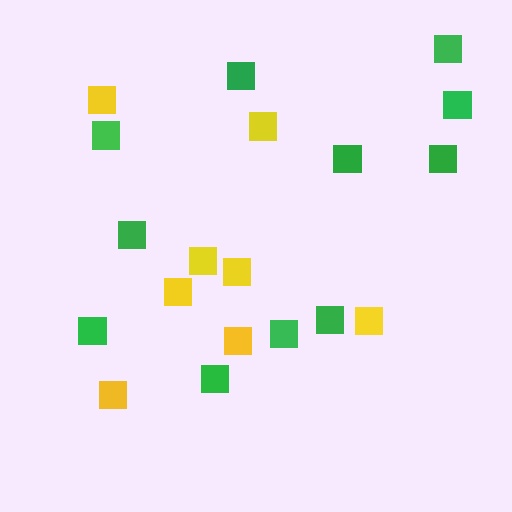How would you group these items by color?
There are 2 groups: one group of yellow squares (8) and one group of green squares (11).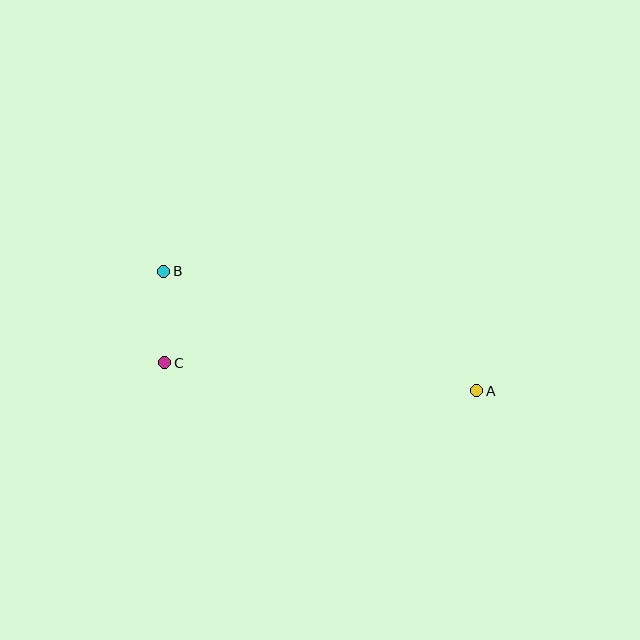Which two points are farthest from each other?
Points A and B are farthest from each other.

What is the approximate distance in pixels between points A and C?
The distance between A and C is approximately 313 pixels.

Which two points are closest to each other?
Points B and C are closest to each other.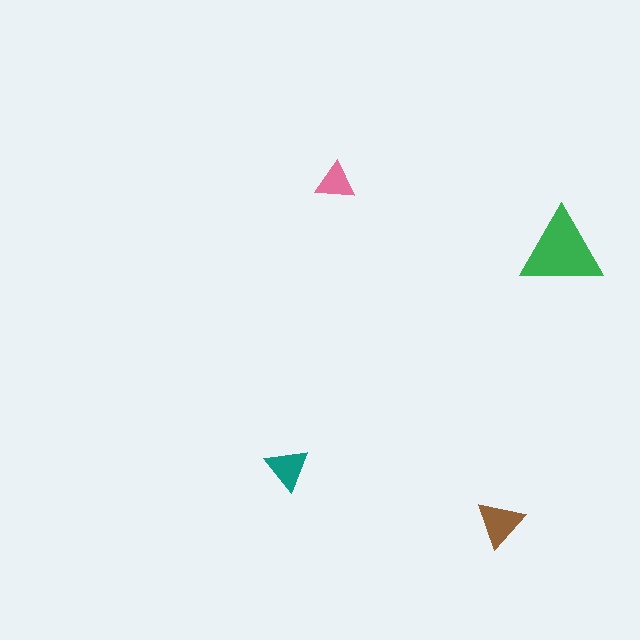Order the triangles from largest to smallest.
the green one, the brown one, the teal one, the pink one.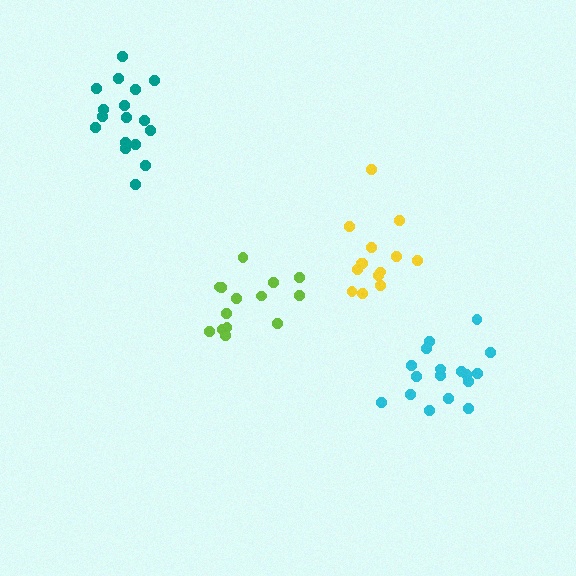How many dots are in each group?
Group 1: 17 dots, Group 2: 14 dots, Group 3: 14 dots, Group 4: 17 dots (62 total).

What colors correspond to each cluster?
The clusters are colored: teal, lime, yellow, cyan.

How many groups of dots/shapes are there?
There are 4 groups.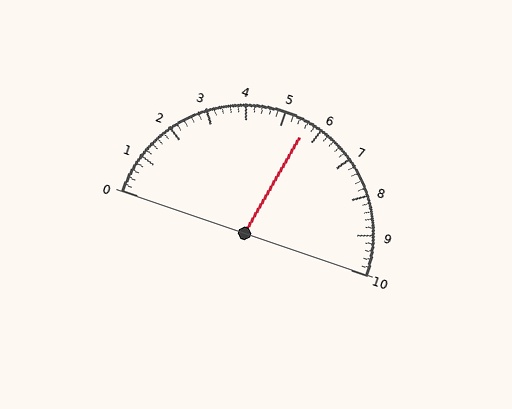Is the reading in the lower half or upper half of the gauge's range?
The reading is in the upper half of the range (0 to 10).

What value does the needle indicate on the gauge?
The needle indicates approximately 5.6.